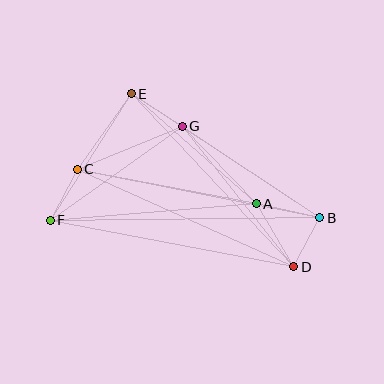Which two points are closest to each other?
Points B and D are closest to each other.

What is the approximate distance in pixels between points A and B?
The distance between A and B is approximately 65 pixels.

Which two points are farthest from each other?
Points B and F are farthest from each other.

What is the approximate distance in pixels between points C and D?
The distance between C and D is approximately 237 pixels.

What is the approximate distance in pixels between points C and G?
The distance between C and G is approximately 113 pixels.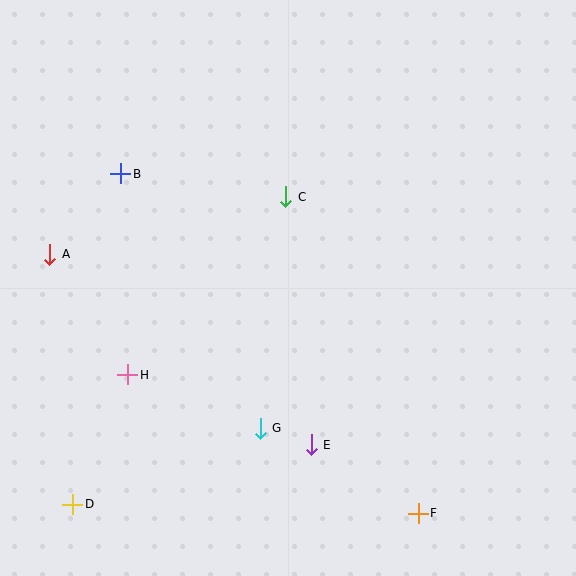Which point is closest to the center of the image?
Point C at (286, 197) is closest to the center.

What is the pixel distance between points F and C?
The distance between F and C is 343 pixels.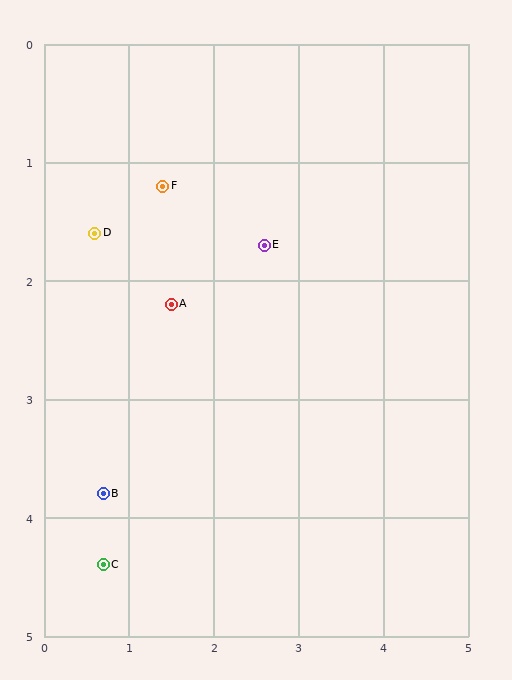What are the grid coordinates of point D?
Point D is at approximately (0.6, 1.6).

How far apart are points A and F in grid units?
Points A and F are about 1.0 grid units apart.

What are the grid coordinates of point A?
Point A is at approximately (1.5, 2.2).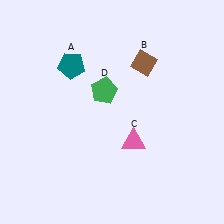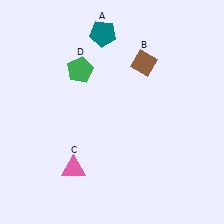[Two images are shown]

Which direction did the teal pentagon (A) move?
The teal pentagon (A) moved right.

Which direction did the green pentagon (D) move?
The green pentagon (D) moved left.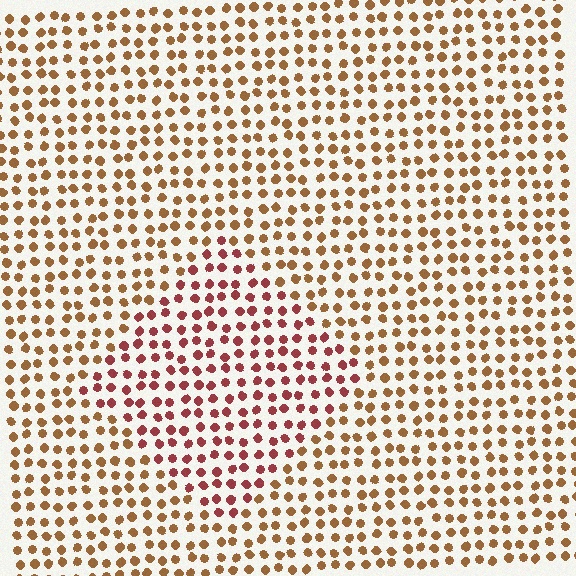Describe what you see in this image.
The image is filled with small brown elements in a uniform arrangement. A diamond-shaped region is visible where the elements are tinted to a slightly different hue, forming a subtle color boundary.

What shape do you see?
I see a diamond.